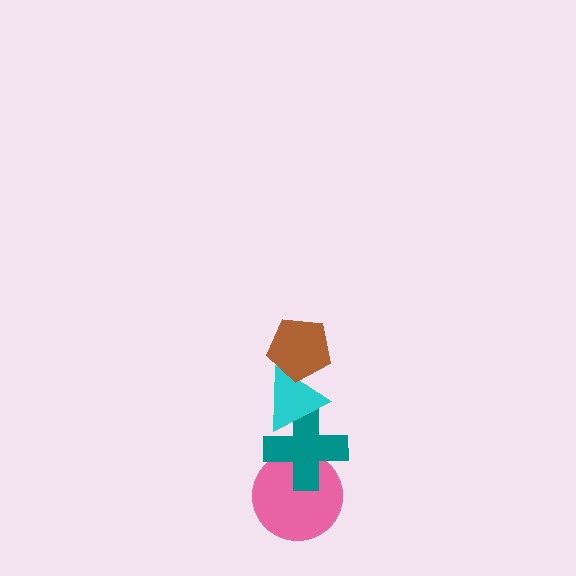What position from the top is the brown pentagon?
The brown pentagon is 1st from the top.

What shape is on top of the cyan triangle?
The brown pentagon is on top of the cyan triangle.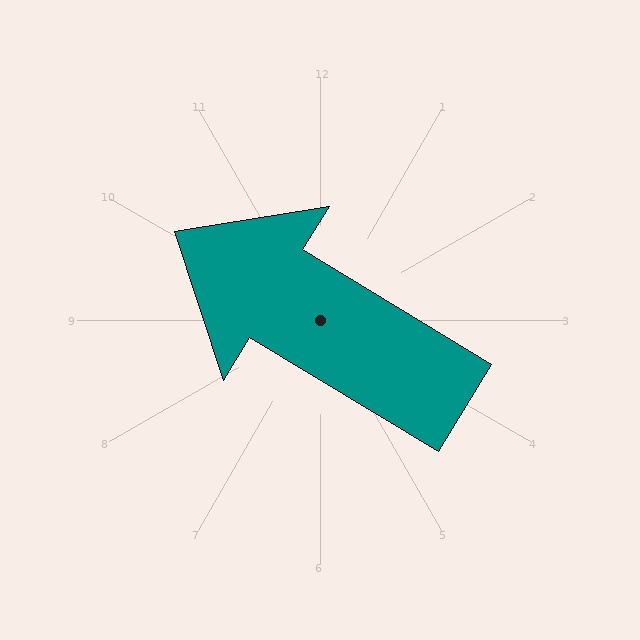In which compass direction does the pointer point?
Northwest.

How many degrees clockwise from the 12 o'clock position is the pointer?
Approximately 301 degrees.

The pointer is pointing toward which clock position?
Roughly 10 o'clock.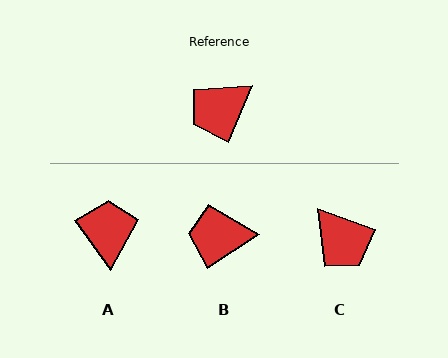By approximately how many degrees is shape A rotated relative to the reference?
Approximately 122 degrees clockwise.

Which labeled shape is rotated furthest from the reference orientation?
A, about 122 degrees away.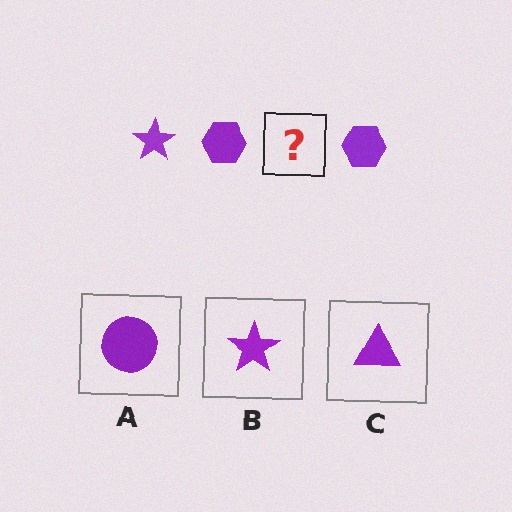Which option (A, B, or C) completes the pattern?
B.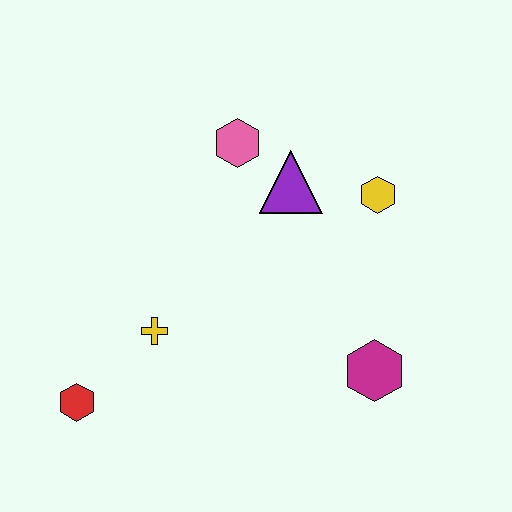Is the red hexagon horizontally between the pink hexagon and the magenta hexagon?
No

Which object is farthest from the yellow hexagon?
The red hexagon is farthest from the yellow hexagon.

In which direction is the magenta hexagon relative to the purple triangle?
The magenta hexagon is below the purple triangle.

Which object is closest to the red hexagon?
The yellow cross is closest to the red hexagon.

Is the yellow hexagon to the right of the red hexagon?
Yes